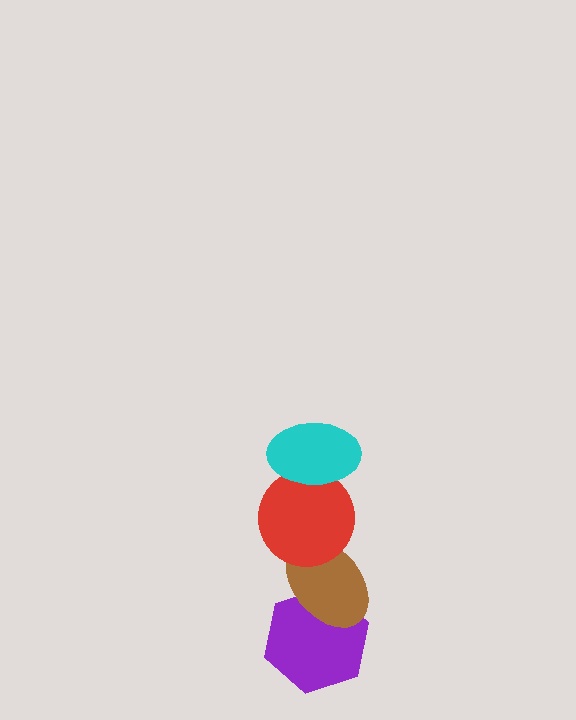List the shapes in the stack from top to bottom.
From top to bottom: the cyan ellipse, the red circle, the brown ellipse, the purple hexagon.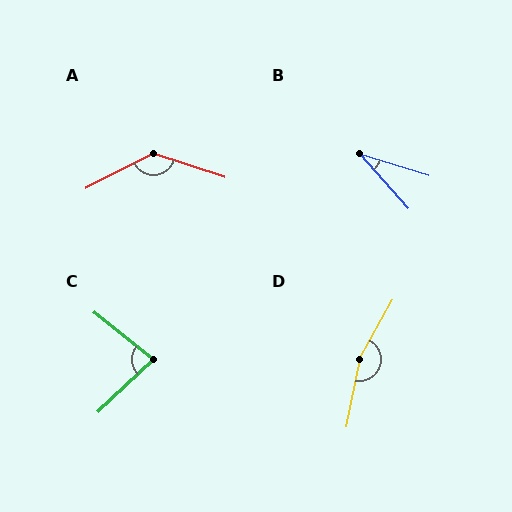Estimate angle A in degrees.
Approximately 135 degrees.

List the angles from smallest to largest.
B (31°), C (82°), A (135°), D (162°).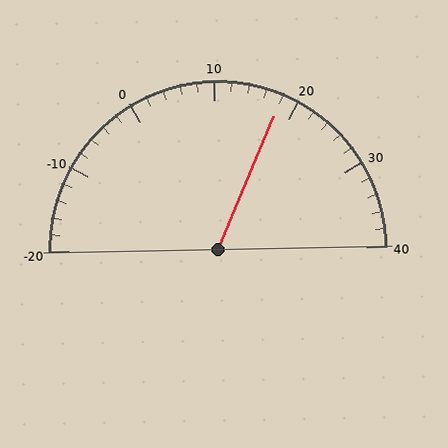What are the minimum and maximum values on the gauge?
The gauge ranges from -20 to 40.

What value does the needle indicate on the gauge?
The needle indicates approximately 18.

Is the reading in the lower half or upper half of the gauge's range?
The reading is in the upper half of the range (-20 to 40).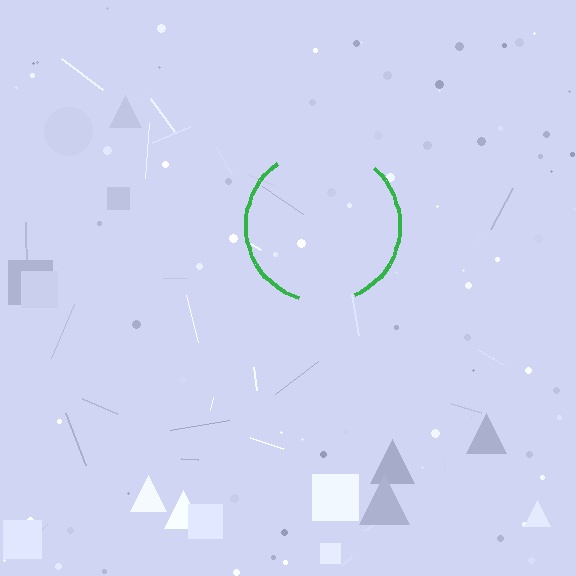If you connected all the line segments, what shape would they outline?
They would outline a circle.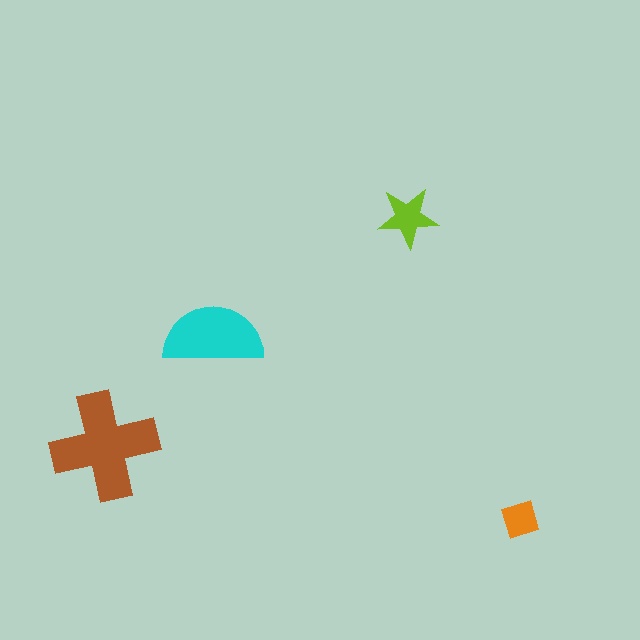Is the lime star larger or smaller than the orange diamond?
Larger.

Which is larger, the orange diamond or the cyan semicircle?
The cyan semicircle.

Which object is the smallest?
The orange diamond.